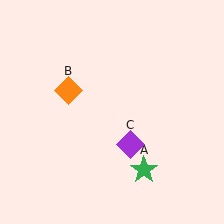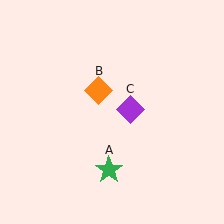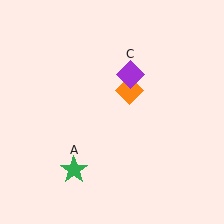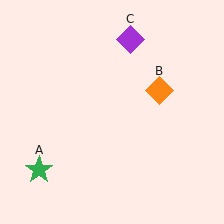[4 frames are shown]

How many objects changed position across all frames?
3 objects changed position: green star (object A), orange diamond (object B), purple diamond (object C).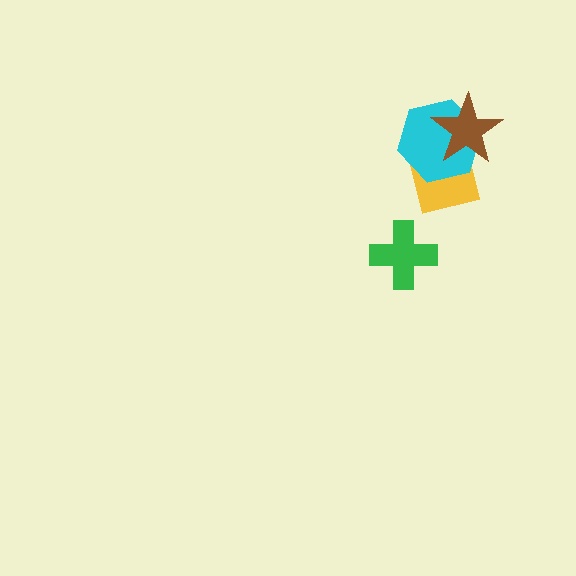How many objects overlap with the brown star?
2 objects overlap with the brown star.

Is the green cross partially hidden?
No, no other shape covers it.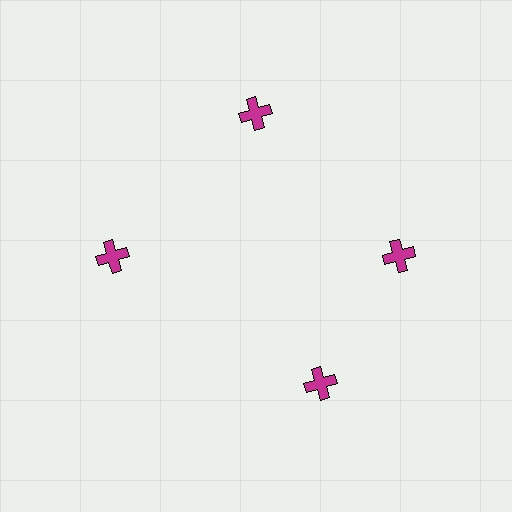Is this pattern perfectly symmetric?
No. The 4 magenta crosses are arranged in a ring, but one element near the 6 o'clock position is rotated out of alignment along the ring, breaking the 4-fold rotational symmetry.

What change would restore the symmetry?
The symmetry would be restored by rotating it back into even spacing with its neighbors so that all 4 crosses sit at equal angles and equal distance from the center.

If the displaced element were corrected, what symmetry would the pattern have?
It would have 4-fold rotational symmetry — the pattern would map onto itself every 90 degrees.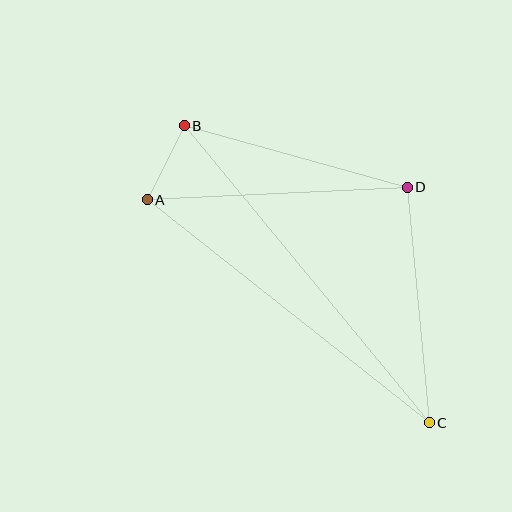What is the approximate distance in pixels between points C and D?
The distance between C and D is approximately 237 pixels.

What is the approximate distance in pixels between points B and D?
The distance between B and D is approximately 231 pixels.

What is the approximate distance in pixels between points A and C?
The distance between A and C is approximately 360 pixels.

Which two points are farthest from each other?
Points B and C are farthest from each other.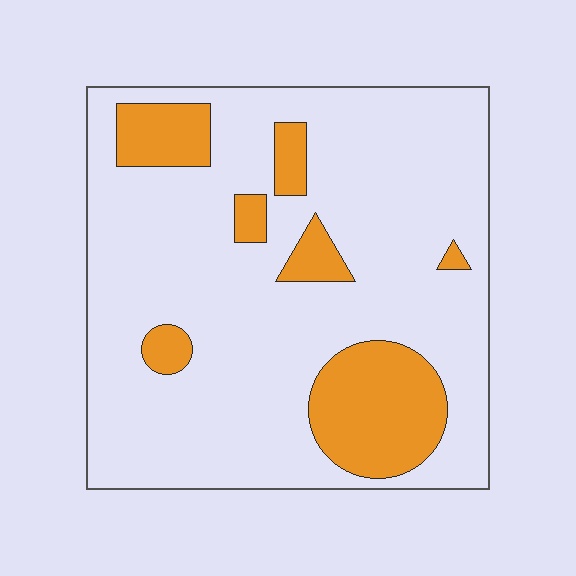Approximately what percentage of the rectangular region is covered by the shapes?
Approximately 20%.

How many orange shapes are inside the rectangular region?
7.